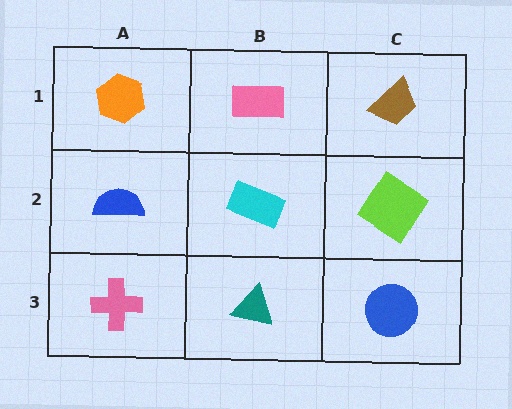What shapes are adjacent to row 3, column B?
A cyan rectangle (row 2, column B), a pink cross (row 3, column A), a blue circle (row 3, column C).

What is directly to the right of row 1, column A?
A pink rectangle.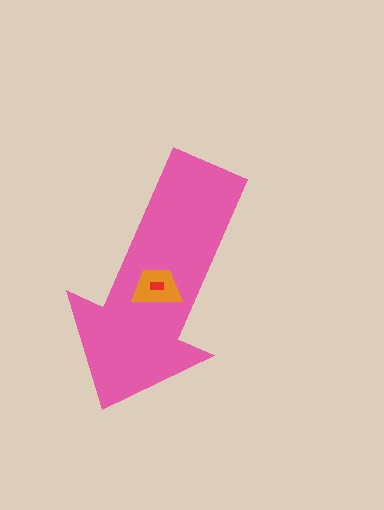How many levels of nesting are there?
3.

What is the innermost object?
The red rectangle.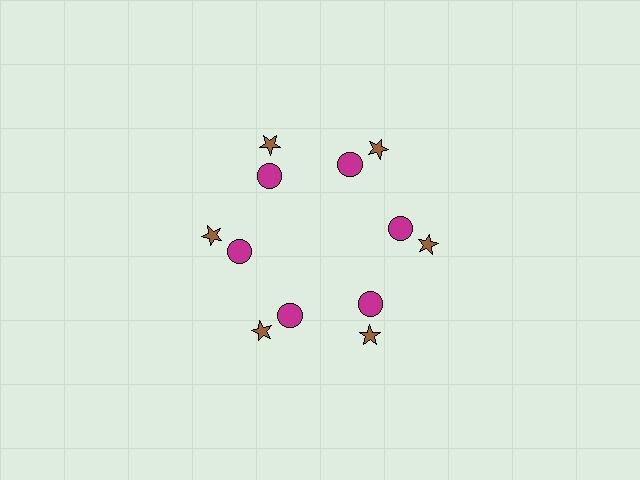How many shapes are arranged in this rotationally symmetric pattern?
There are 12 shapes, arranged in 6 groups of 2.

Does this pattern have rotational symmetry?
Yes, this pattern has 6-fold rotational symmetry. It looks the same after rotating 60 degrees around the center.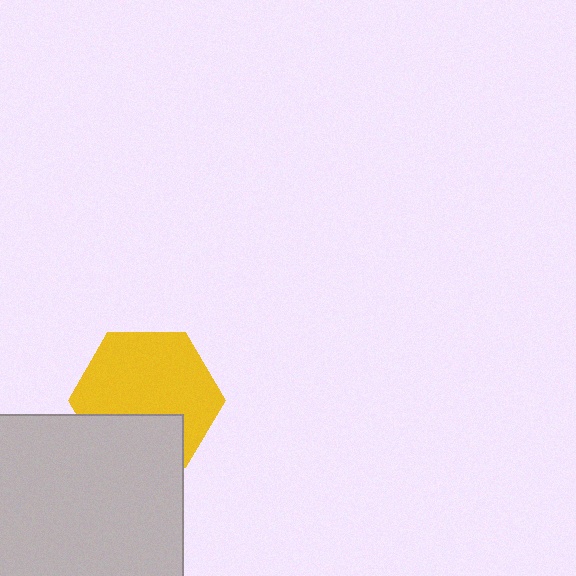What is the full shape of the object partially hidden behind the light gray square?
The partially hidden object is a yellow hexagon.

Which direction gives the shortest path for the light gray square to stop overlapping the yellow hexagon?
Moving down gives the shortest separation.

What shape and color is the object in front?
The object in front is a light gray square.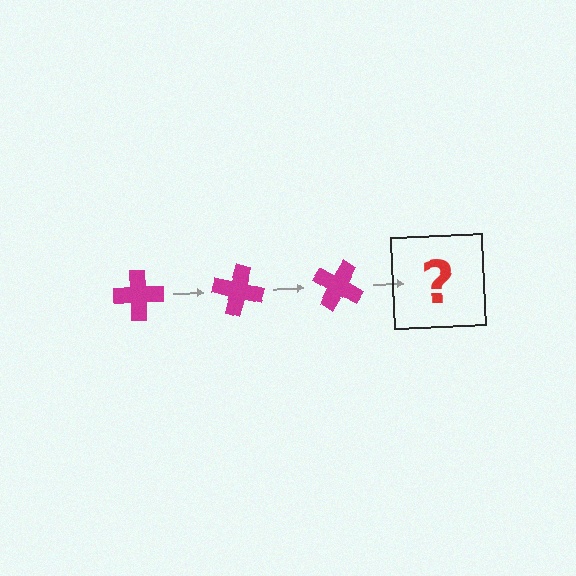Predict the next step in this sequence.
The next step is a magenta cross rotated 45 degrees.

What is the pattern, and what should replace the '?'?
The pattern is that the cross rotates 15 degrees each step. The '?' should be a magenta cross rotated 45 degrees.